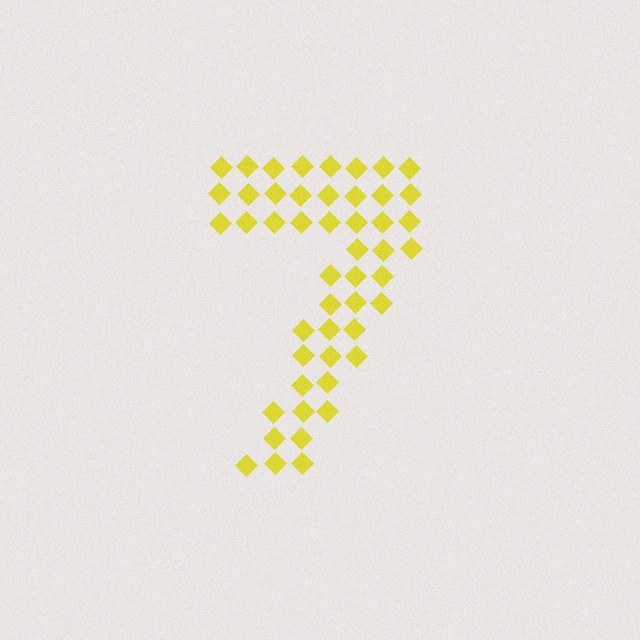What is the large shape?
The large shape is the digit 7.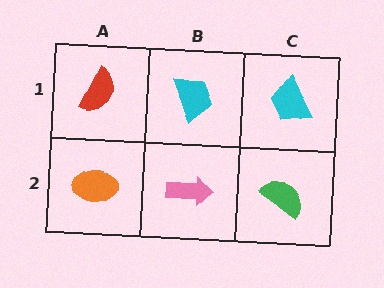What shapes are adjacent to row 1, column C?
A green semicircle (row 2, column C), a cyan trapezoid (row 1, column B).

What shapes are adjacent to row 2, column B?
A cyan trapezoid (row 1, column B), an orange ellipse (row 2, column A), a green semicircle (row 2, column C).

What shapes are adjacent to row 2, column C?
A cyan trapezoid (row 1, column C), a pink arrow (row 2, column B).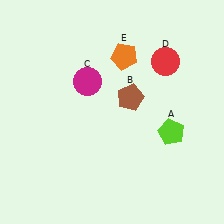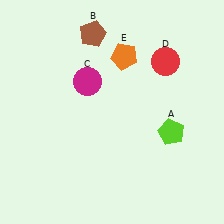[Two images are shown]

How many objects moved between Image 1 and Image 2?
1 object moved between the two images.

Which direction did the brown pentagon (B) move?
The brown pentagon (B) moved up.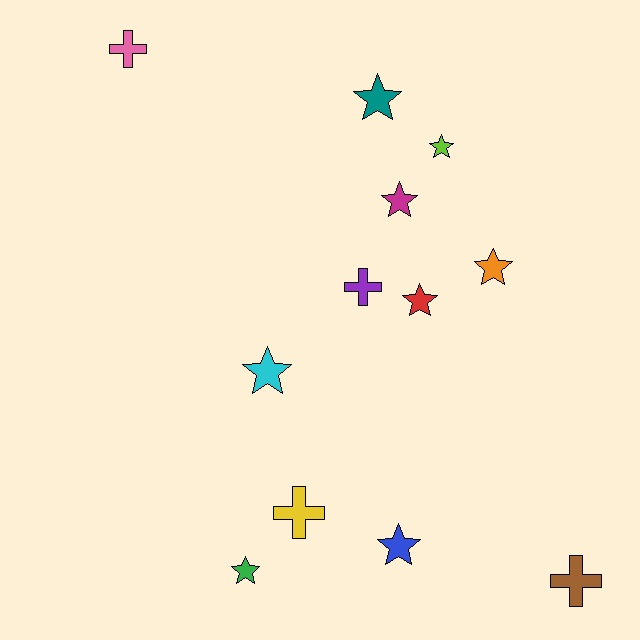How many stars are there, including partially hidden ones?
There are 8 stars.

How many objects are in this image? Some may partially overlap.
There are 12 objects.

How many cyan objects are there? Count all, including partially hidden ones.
There is 1 cyan object.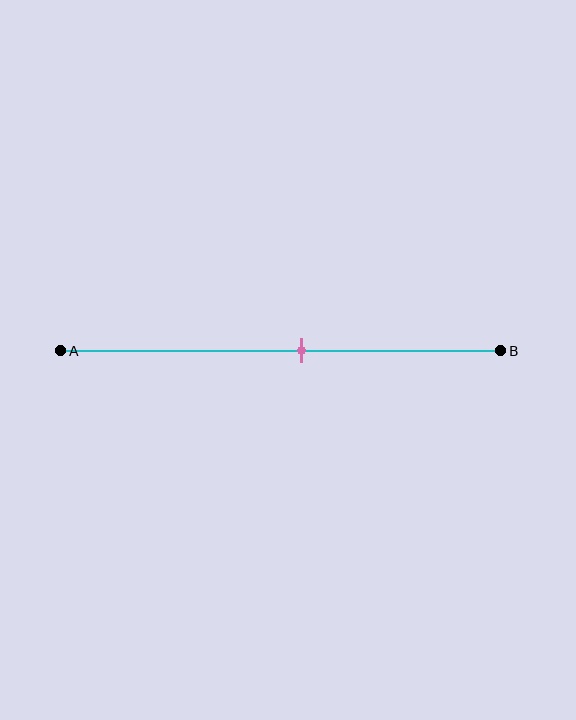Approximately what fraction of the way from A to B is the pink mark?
The pink mark is approximately 55% of the way from A to B.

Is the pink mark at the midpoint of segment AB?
No, the mark is at about 55% from A, not at the 50% midpoint.